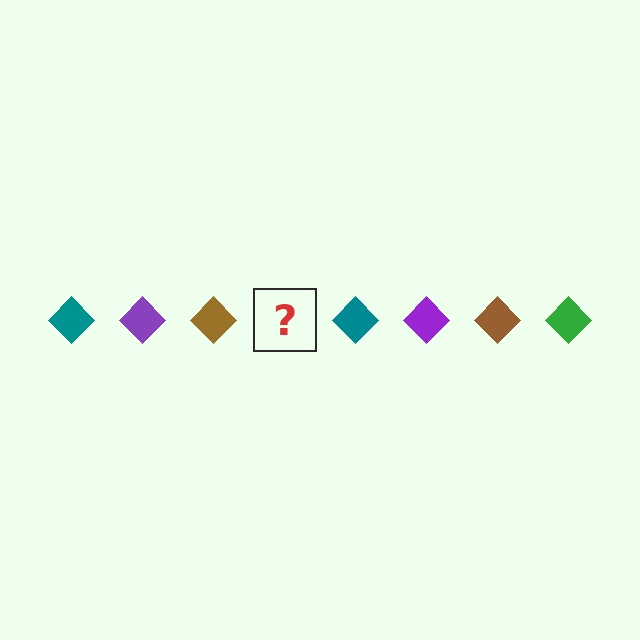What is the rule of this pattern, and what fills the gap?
The rule is that the pattern cycles through teal, purple, brown, green diamonds. The gap should be filled with a green diamond.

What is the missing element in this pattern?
The missing element is a green diamond.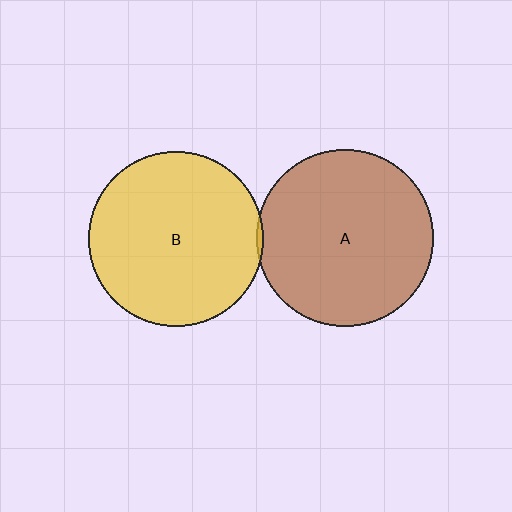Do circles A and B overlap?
Yes.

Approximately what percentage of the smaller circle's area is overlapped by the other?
Approximately 5%.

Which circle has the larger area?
Circle A (brown).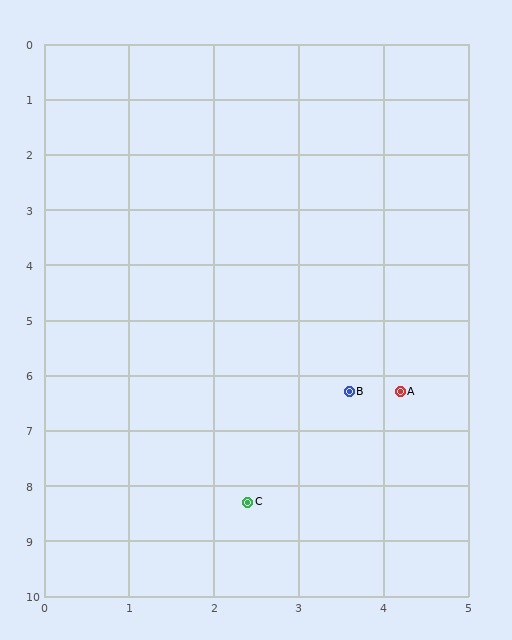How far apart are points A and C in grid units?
Points A and C are about 2.7 grid units apart.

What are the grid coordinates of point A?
Point A is at approximately (4.2, 6.3).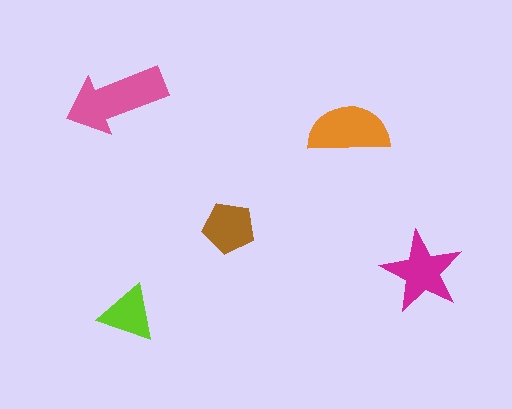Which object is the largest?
The pink arrow.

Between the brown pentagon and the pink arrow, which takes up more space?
The pink arrow.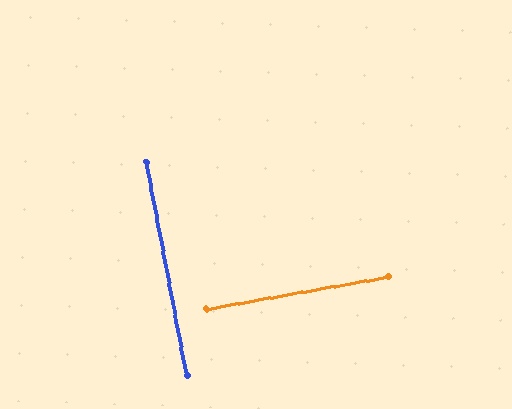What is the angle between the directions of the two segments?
Approximately 89 degrees.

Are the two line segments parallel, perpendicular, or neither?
Perpendicular — they meet at approximately 89°.